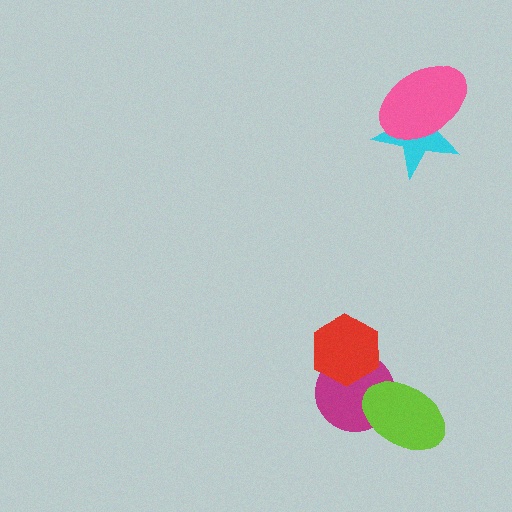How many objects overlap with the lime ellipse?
1 object overlaps with the lime ellipse.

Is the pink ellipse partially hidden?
No, no other shape covers it.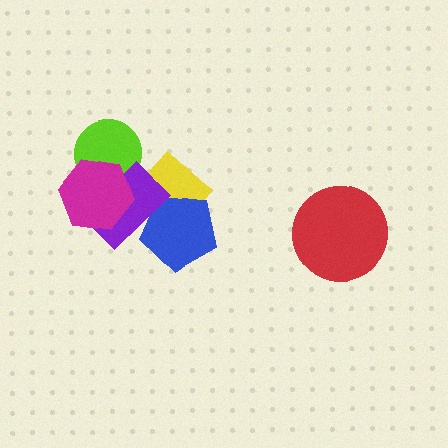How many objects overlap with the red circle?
0 objects overlap with the red circle.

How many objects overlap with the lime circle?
2 objects overlap with the lime circle.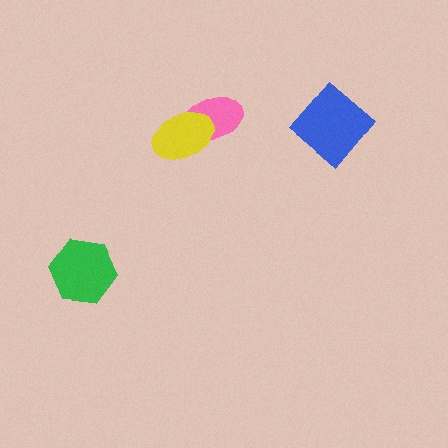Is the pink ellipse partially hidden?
Yes, it is partially covered by another shape.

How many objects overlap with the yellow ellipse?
1 object overlaps with the yellow ellipse.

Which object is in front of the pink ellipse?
The yellow ellipse is in front of the pink ellipse.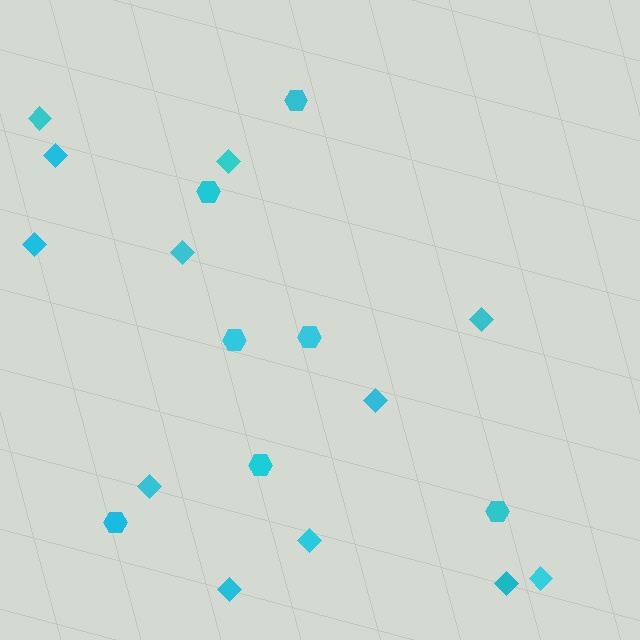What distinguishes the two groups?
There are 2 groups: one group of diamonds (12) and one group of hexagons (7).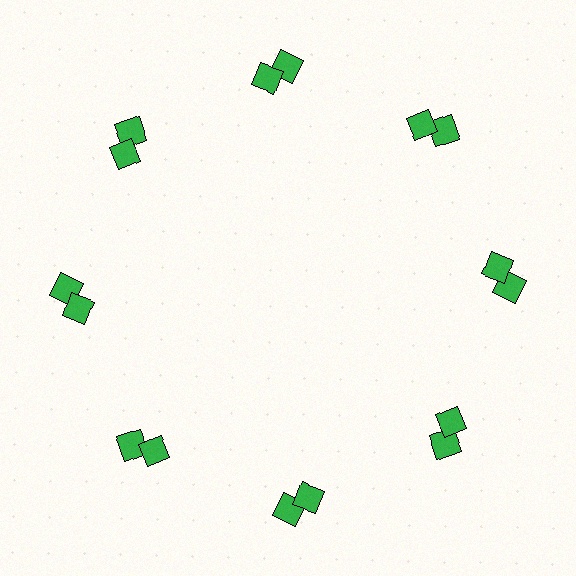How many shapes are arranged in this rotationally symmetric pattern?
There are 16 shapes, arranged in 8 groups of 2.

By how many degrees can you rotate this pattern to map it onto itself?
The pattern maps onto itself every 45 degrees of rotation.